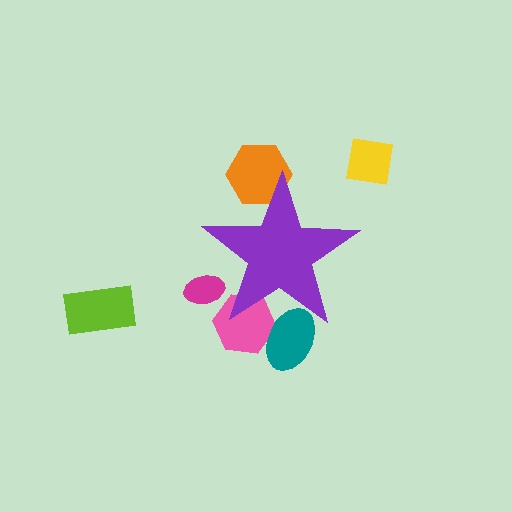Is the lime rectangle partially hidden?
No, the lime rectangle is fully visible.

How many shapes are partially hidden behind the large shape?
4 shapes are partially hidden.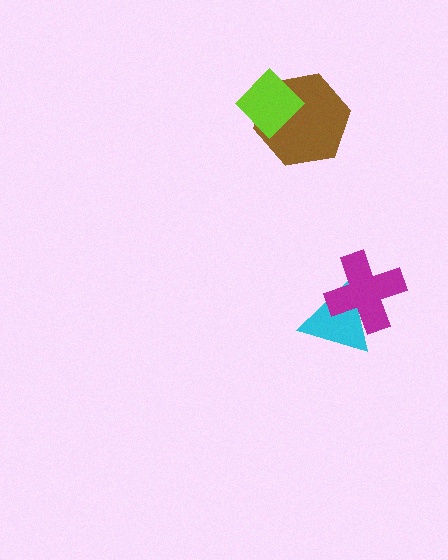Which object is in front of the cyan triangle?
The magenta cross is in front of the cyan triangle.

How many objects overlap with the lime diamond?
1 object overlaps with the lime diamond.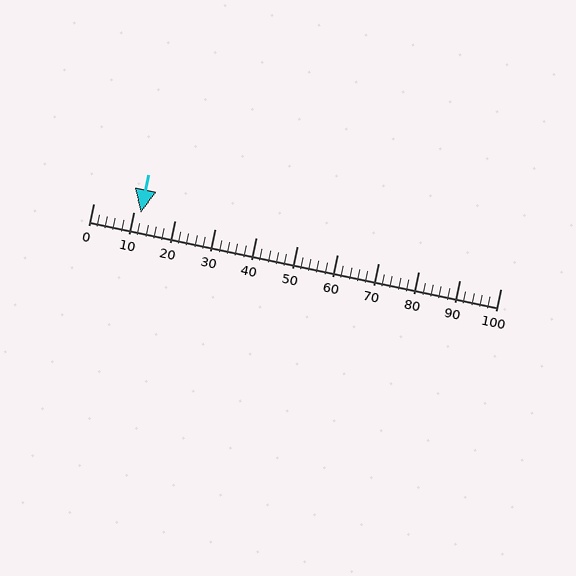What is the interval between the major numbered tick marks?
The major tick marks are spaced 10 units apart.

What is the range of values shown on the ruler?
The ruler shows values from 0 to 100.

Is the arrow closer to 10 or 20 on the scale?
The arrow is closer to 10.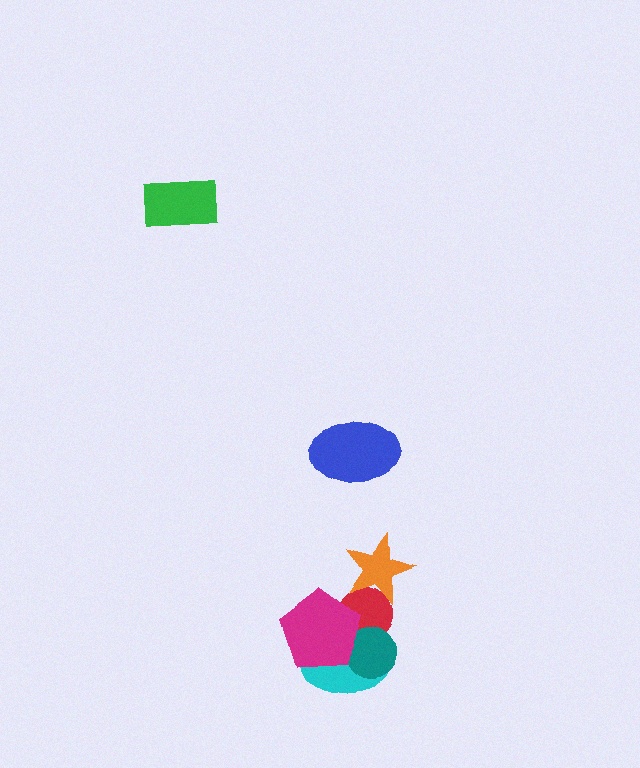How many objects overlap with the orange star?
1 object overlaps with the orange star.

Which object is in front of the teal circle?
The magenta pentagon is in front of the teal circle.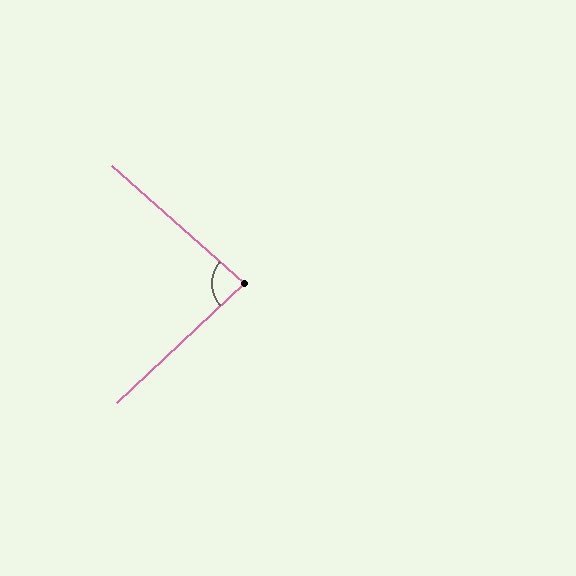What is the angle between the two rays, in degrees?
Approximately 85 degrees.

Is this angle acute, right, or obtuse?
It is acute.